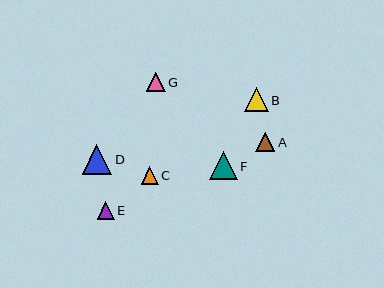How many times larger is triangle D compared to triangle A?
Triangle D is approximately 1.6 times the size of triangle A.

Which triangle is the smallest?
Triangle C is the smallest with a size of approximately 17 pixels.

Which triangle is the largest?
Triangle D is the largest with a size of approximately 30 pixels.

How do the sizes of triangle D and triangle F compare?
Triangle D and triangle F are approximately the same size.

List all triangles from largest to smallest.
From largest to smallest: D, F, B, A, G, E, C.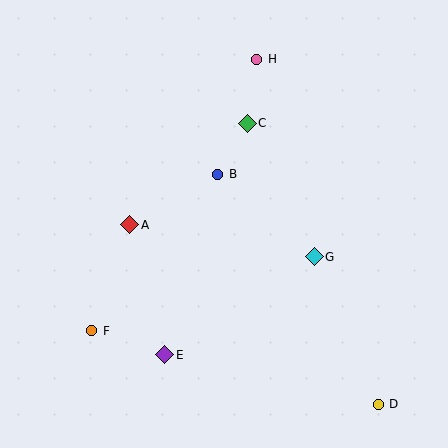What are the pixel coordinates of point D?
Point D is at (378, 404).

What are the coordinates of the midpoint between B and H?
The midpoint between B and H is at (237, 117).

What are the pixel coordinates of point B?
Point B is at (218, 174).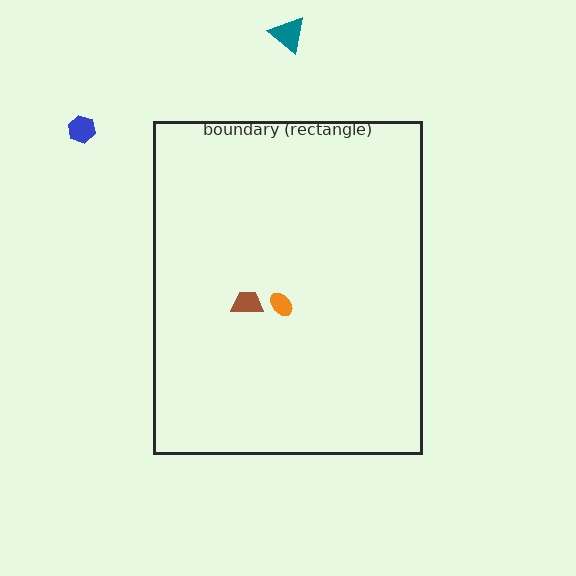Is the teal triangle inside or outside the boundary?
Outside.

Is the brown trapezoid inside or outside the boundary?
Inside.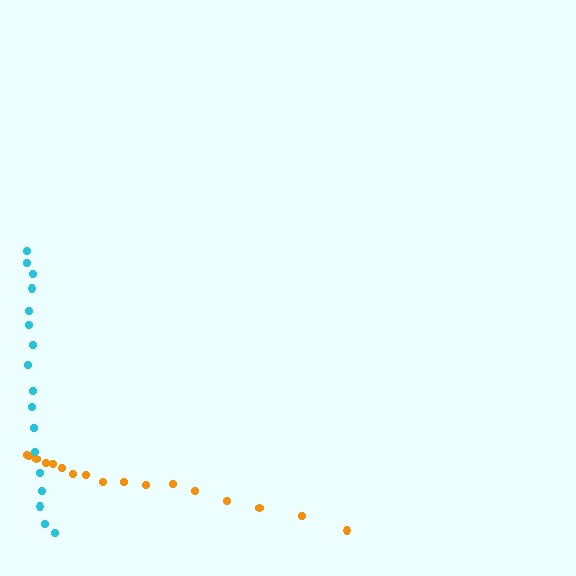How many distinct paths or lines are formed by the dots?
There are 2 distinct paths.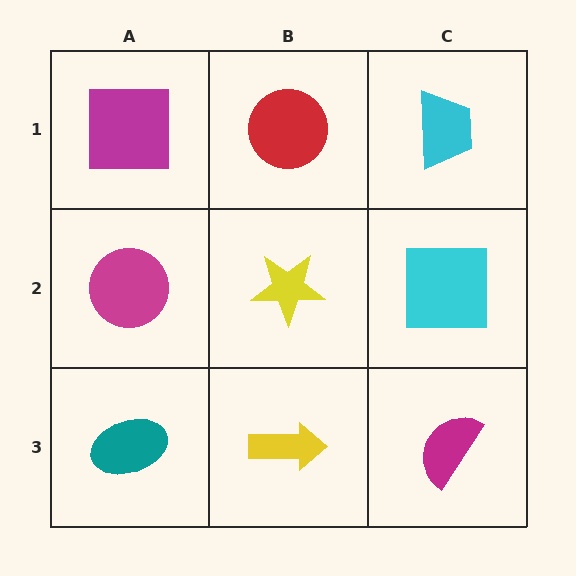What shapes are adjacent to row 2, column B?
A red circle (row 1, column B), a yellow arrow (row 3, column B), a magenta circle (row 2, column A), a cyan square (row 2, column C).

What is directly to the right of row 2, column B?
A cyan square.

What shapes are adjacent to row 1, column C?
A cyan square (row 2, column C), a red circle (row 1, column B).